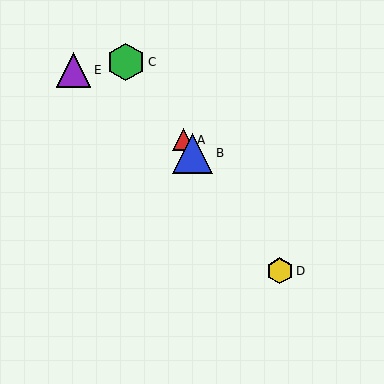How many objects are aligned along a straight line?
4 objects (A, B, C, D) are aligned along a straight line.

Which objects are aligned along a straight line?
Objects A, B, C, D are aligned along a straight line.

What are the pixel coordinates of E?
Object E is at (73, 70).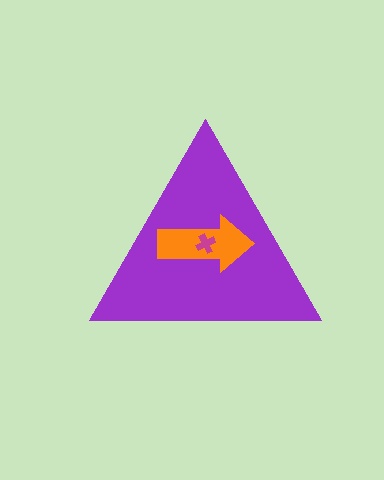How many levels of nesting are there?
3.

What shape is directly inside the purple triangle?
The orange arrow.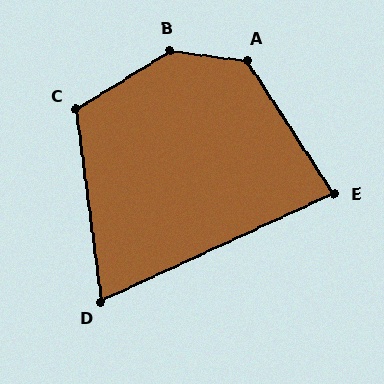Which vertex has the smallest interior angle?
D, at approximately 73 degrees.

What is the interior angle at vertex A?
Approximately 130 degrees (obtuse).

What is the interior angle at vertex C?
Approximately 114 degrees (obtuse).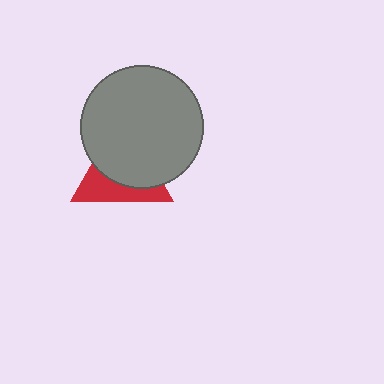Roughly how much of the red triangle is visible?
A small part of it is visible (roughly 39%).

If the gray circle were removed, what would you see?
You would see the complete red triangle.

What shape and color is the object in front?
The object in front is a gray circle.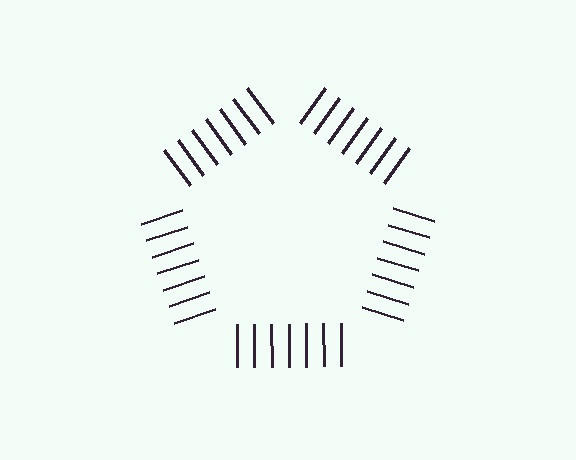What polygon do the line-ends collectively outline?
An illusory pentagon — the line segments terminate on its edges but no continuous stroke is drawn.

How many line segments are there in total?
35 — 7 along each of the 5 edges.